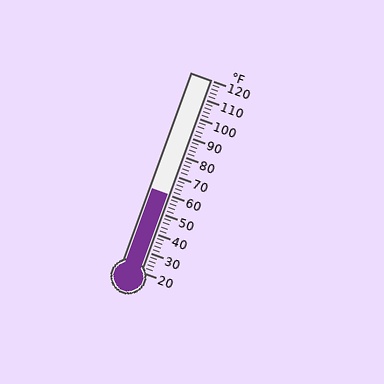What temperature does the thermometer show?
The thermometer shows approximately 60°F.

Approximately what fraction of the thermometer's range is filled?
The thermometer is filled to approximately 40% of its range.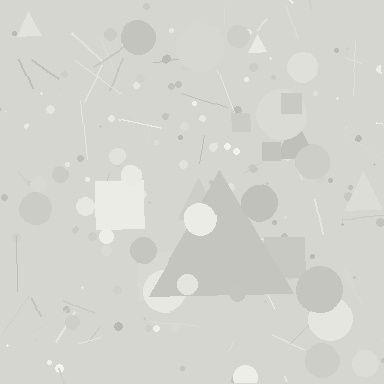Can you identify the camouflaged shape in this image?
The camouflaged shape is a triangle.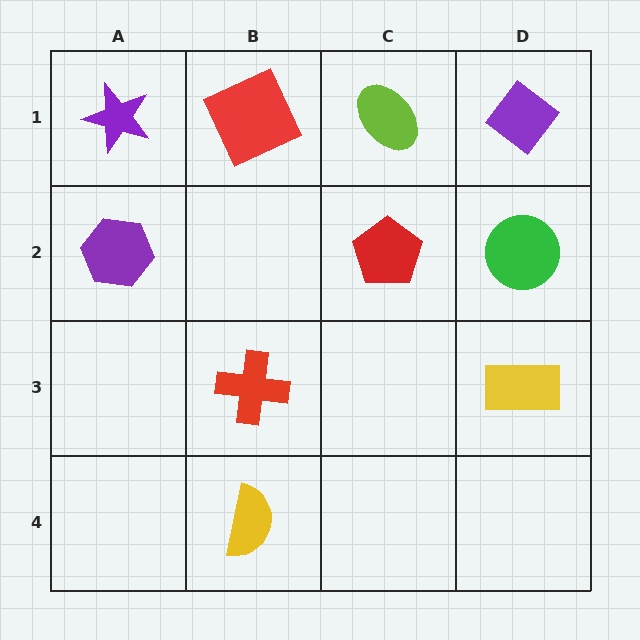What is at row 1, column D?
A purple diamond.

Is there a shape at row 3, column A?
No, that cell is empty.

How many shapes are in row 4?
1 shape.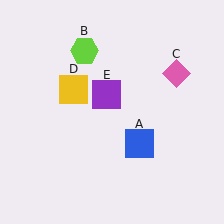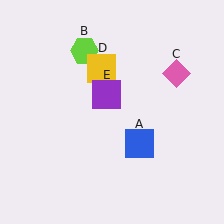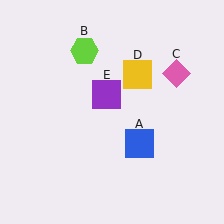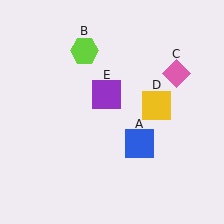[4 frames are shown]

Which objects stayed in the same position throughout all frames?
Blue square (object A) and lime hexagon (object B) and pink diamond (object C) and purple square (object E) remained stationary.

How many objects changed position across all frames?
1 object changed position: yellow square (object D).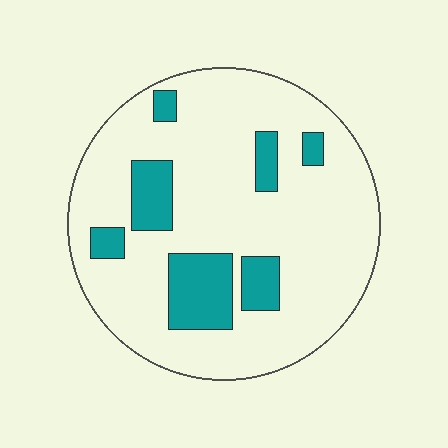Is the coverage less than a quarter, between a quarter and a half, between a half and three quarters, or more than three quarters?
Less than a quarter.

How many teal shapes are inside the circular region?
7.